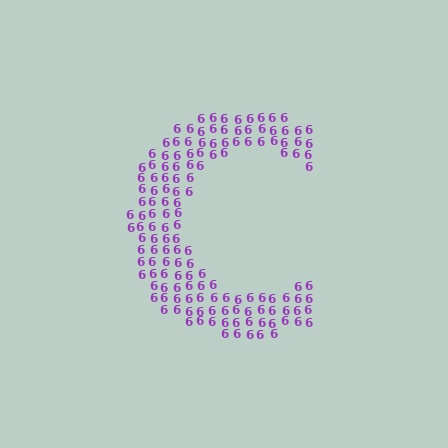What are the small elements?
The small elements are digit 6's.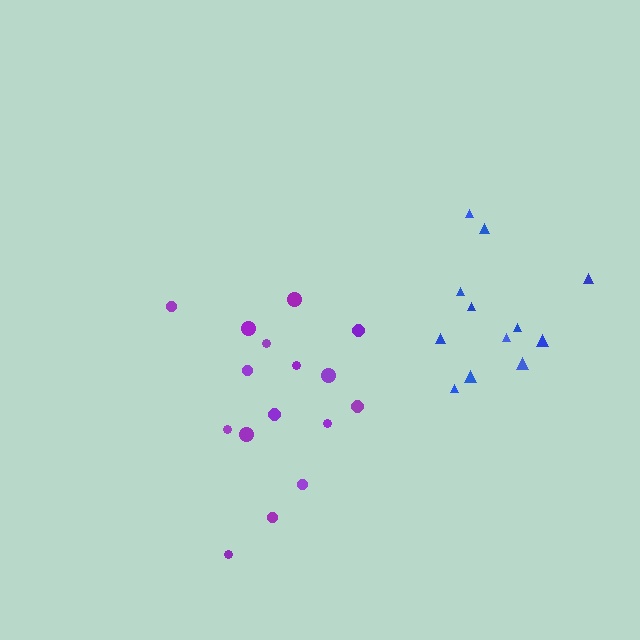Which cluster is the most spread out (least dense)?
Purple.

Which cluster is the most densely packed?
Blue.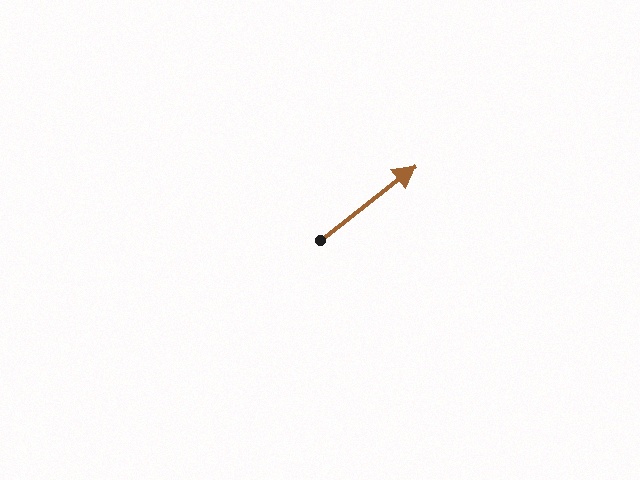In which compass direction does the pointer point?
Northeast.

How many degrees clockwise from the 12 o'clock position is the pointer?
Approximately 52 degrees.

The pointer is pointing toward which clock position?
Roughly 2 o'clock.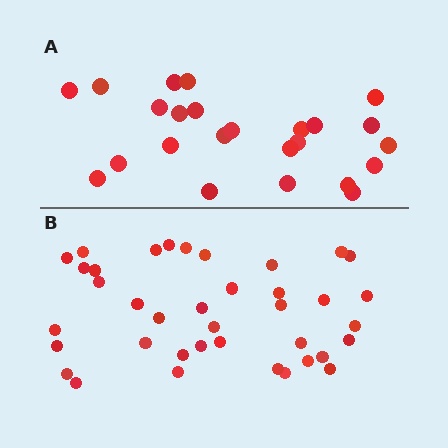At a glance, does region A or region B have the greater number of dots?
Region B (the bottom region) has more dots.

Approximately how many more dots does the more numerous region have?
Region B has approximately 15 more dots than region A.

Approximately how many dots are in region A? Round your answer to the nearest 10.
About 20 dots. (The exact count is 24, which rounds to 20.)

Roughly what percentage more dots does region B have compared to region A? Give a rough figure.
About 60% more.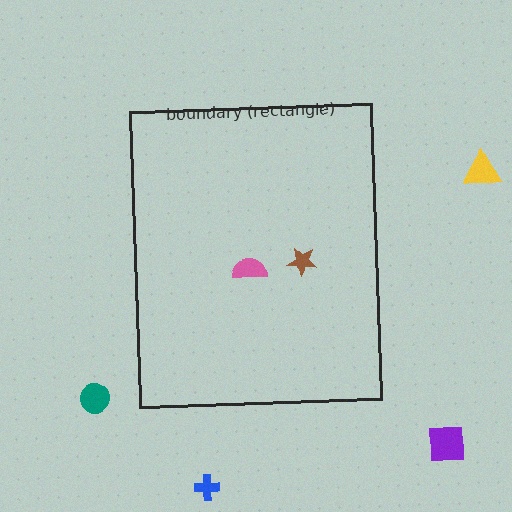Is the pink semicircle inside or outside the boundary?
Inside.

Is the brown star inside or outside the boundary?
Inside.